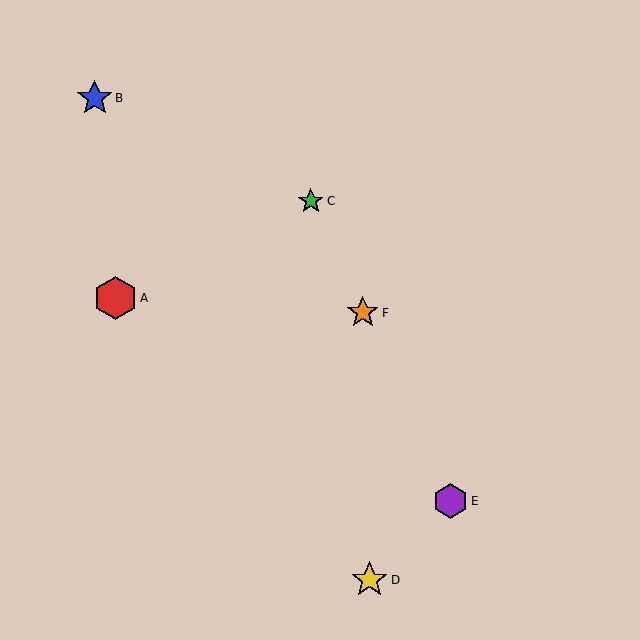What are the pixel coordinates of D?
Object D is at (369, 580).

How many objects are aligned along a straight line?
3 objects (C, E, F) are aligned along a straight line.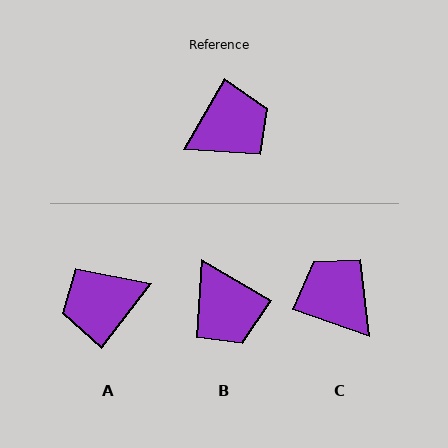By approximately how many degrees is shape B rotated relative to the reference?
Approximately 89 degrees clockwise.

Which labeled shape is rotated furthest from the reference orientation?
A, about 172 degrees away.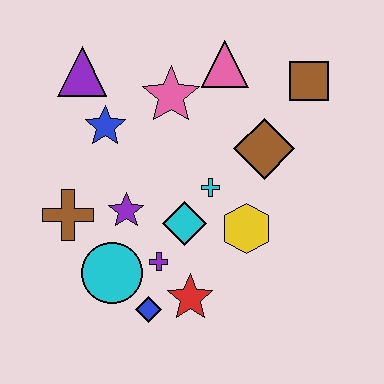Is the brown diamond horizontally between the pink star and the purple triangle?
No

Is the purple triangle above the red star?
Yes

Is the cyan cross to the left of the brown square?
Yes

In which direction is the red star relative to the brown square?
The red star is below the brown square.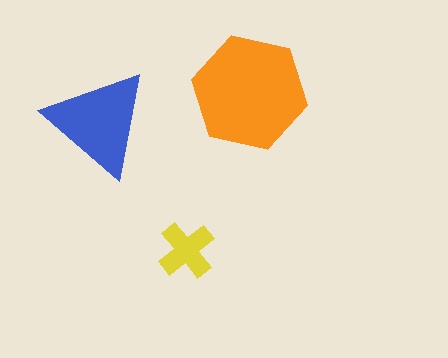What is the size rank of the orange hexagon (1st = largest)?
1st.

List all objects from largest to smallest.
The orange hexagon, the blue triangle, the yellow cross.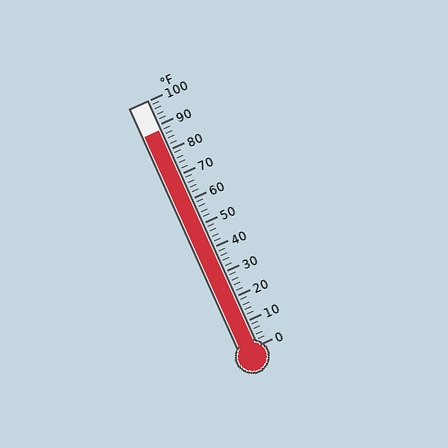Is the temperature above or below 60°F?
The temperature is above 60°F.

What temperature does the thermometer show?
The thermometer shows approximately 88°F.